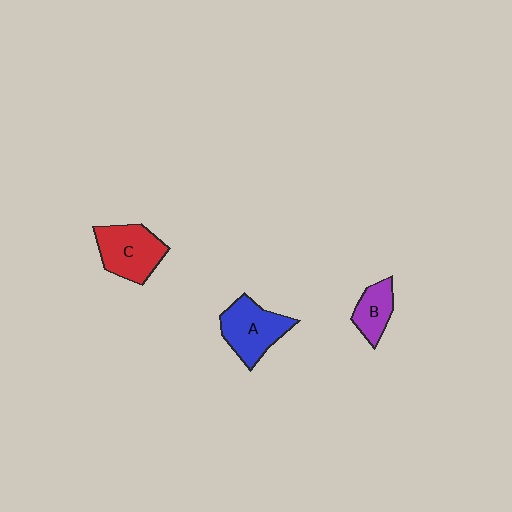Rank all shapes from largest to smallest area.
From largest to smallest: C (red), A (blue), B (purple).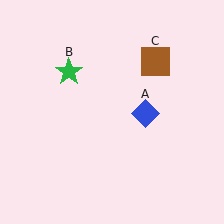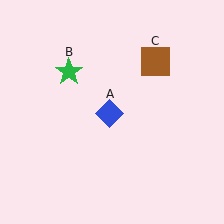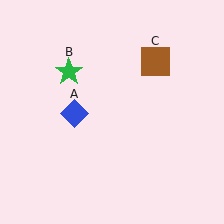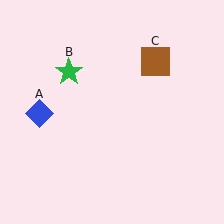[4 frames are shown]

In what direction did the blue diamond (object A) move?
The blue diamond (object A) moved left.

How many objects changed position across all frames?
1 object changed position: blue diamond (object A).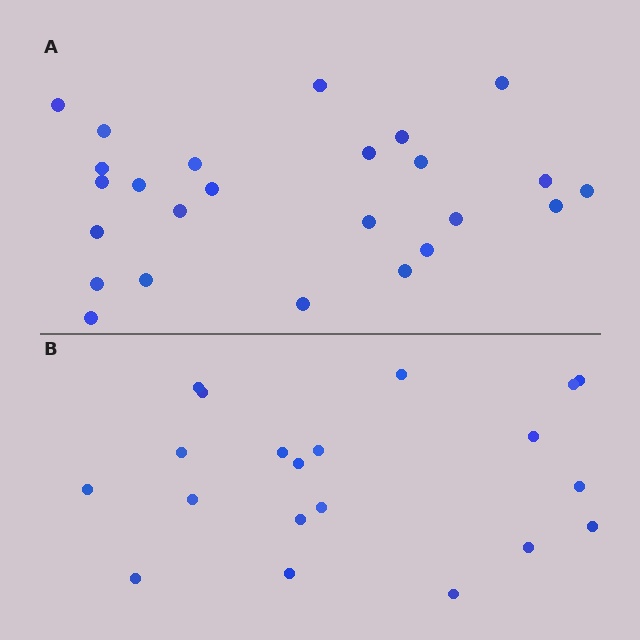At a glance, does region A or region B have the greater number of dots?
Region A (the top region) has more dots.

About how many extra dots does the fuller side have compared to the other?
Region A has about 5 more dots than region B.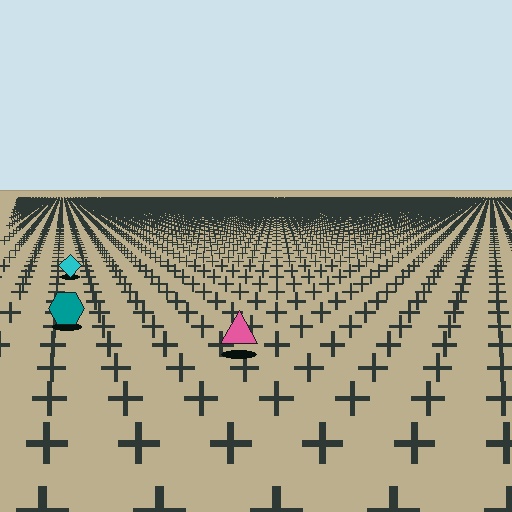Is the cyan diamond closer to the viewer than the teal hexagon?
No. The teal hexagon is closer — you can tell from the texture gradient: the ground texture is coarser near it.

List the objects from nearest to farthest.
From nearest to farthest: the pink triangle, the teal hexagon, the cyan diamond.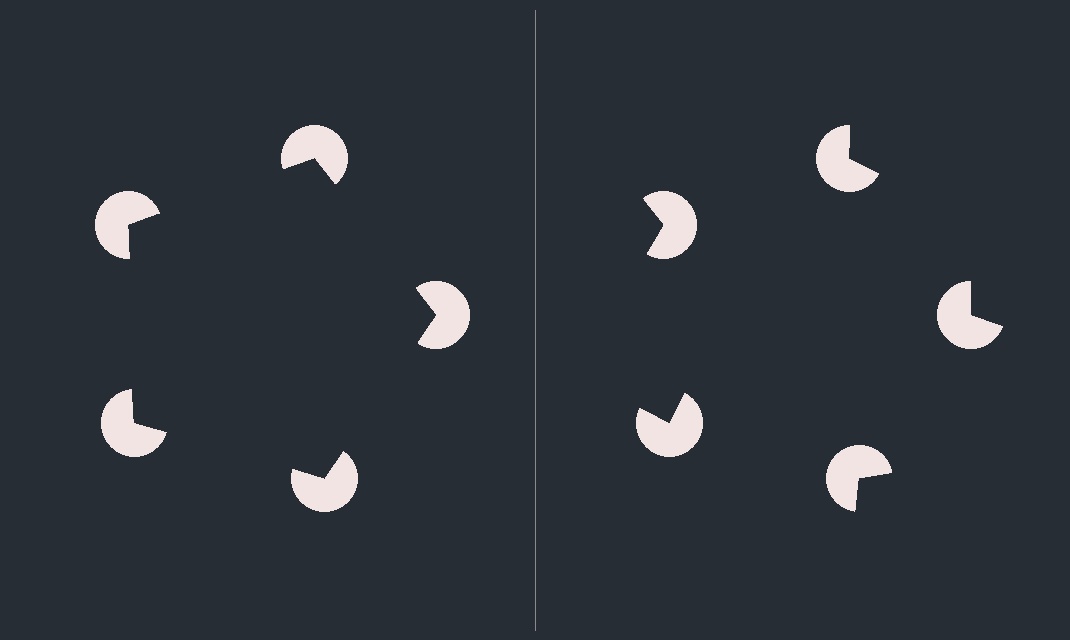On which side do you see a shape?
An illusory pentagon appears on the left side. On the right side the wedge cuts are rotated, so no coherent shape forms.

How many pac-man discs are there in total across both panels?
10 — 5 on each side.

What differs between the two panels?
The pac-man discs are positioned identically on both sides; only the wedge orientations differ. On the left they align to a pentagon; on the right they are misaligned.